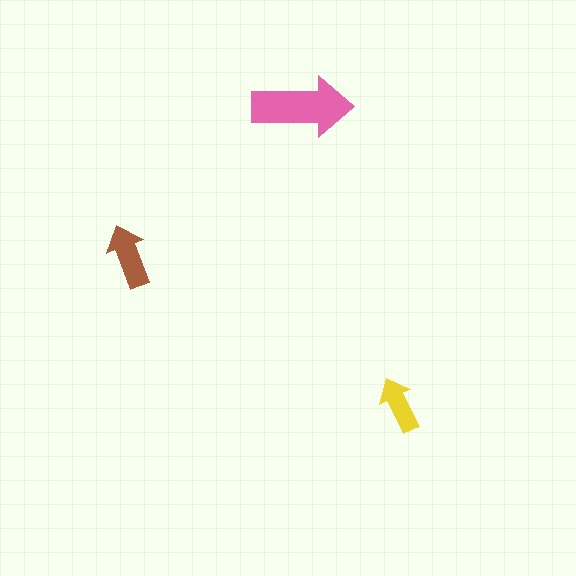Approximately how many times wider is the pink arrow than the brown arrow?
About 1.5 times wider.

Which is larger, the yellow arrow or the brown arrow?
The brown one.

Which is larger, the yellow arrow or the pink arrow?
The pink one.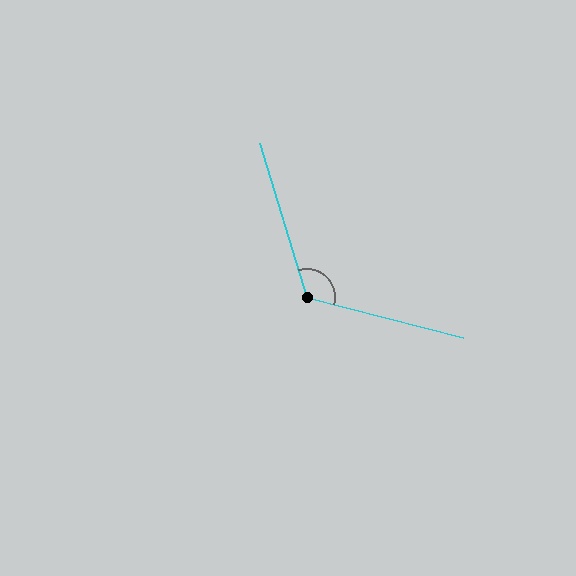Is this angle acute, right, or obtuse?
It is obtuse.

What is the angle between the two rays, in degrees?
Approximately 121 degrees.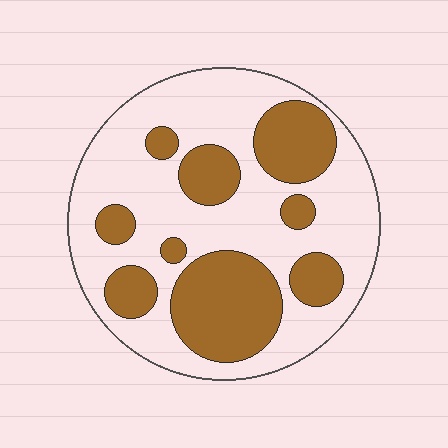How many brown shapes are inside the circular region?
9.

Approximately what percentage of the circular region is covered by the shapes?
Approximately 35%.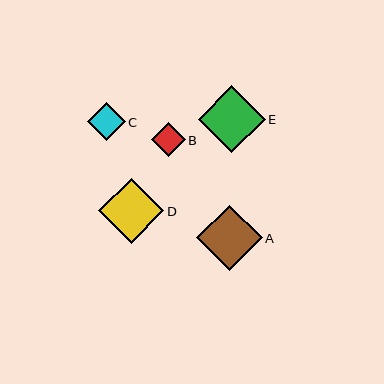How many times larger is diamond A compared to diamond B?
Diamond A is approximately 1.9 times the size of diamond B.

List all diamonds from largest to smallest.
From largest to smallest: E, A, D, C, B.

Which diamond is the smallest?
Diamond B is the smallest with a size of approximately 34 pixels.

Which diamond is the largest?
Diamond E is the largest with a size of approximately 67 pixels.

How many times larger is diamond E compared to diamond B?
Diamond E is approximately 2.0 times the size of diamond B.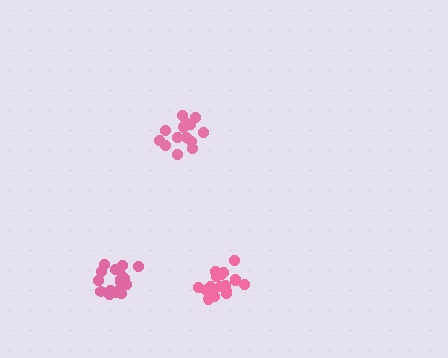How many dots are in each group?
Group 1: 15 dots, Group 2: 18 dots, Group 3: 20 dots (53 total).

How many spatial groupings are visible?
There are 3 spatial groupings.